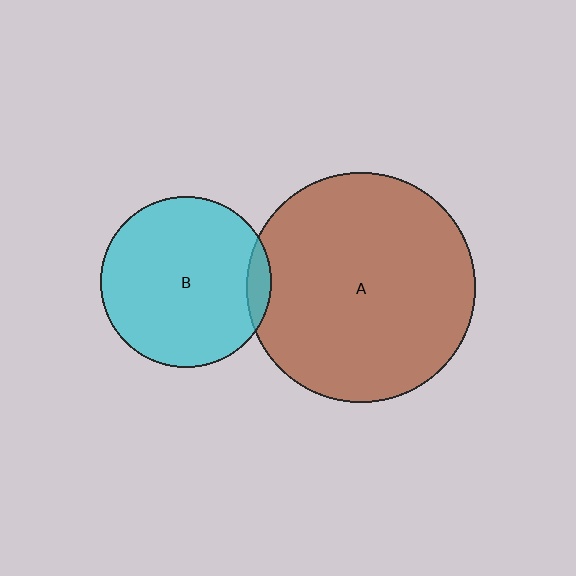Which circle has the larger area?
Circle A (brown).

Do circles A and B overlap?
Yes.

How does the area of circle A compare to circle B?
Approximately 1.8 times.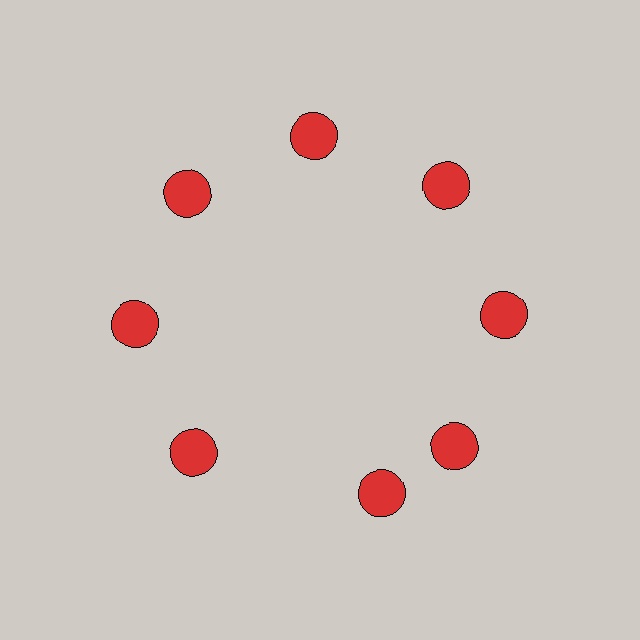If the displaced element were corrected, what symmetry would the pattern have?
It would have 8-fold rotational symmetry — the pattern would map onto itself every 45 degrees.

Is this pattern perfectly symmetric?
No. The 8 red circles are arranged in a ring, but one element near the 6 o'clock position is rotated out of alignment along the ring, breaking the 8-fold rotational symmetry.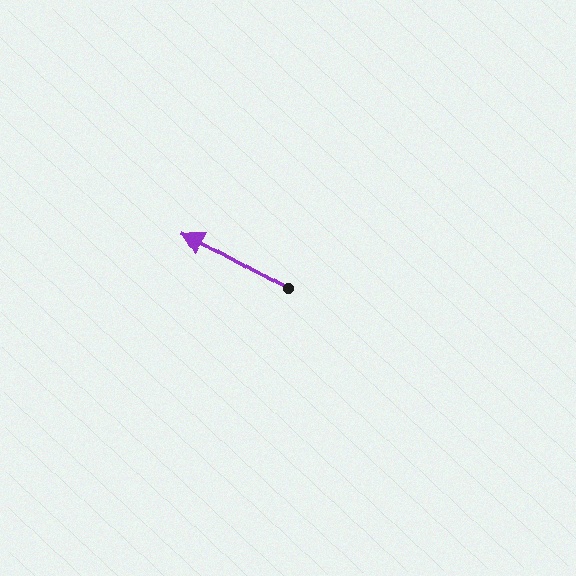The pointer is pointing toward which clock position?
Roughly 10 o'clock.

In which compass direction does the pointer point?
Northwest.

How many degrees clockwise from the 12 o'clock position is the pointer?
Approximately 299 degrees.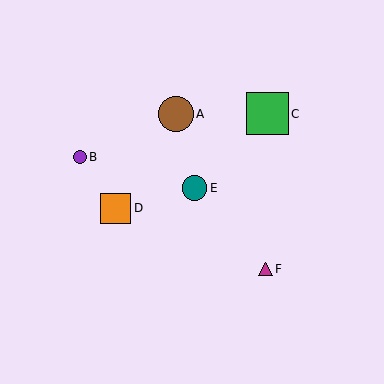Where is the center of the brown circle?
The center of the brown circle is at (176, 114).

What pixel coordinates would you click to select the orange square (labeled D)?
Click at (116, 208) to select the orange square D.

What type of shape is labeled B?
Shape B is a purple circle.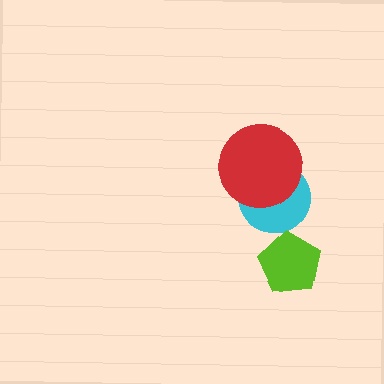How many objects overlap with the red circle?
1 object overlaps with the red circle.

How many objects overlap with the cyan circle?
1 object overlaps with the cyan circle.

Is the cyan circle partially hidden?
Yes, it is partially covered by another shape.